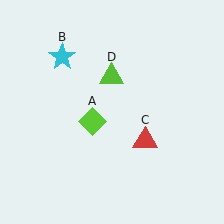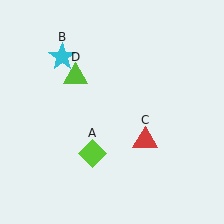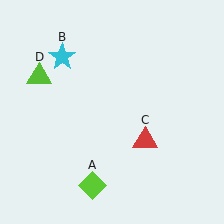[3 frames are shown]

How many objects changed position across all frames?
2 objects changed position: lime diamond (object A), lime triangle (object D).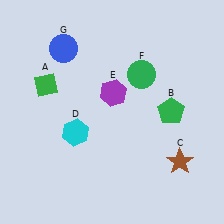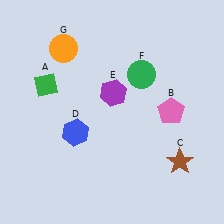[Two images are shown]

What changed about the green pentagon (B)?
In Image 1, B is green. In Image 2, it changed to pink.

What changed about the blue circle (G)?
In Image 1, G is blue. In Image 2, it changed to orange.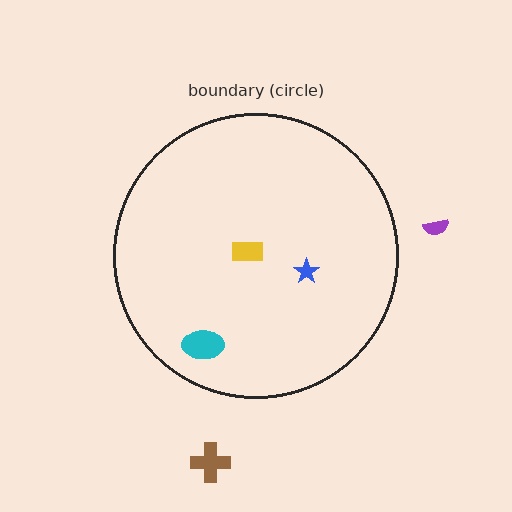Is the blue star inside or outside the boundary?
Inside.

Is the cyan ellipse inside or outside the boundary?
Inside.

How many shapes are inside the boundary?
3 inside, 2 outside.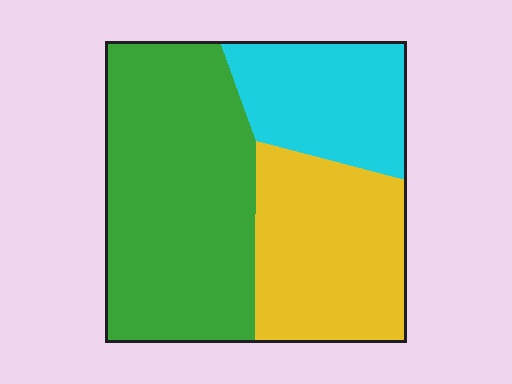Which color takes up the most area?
Green, at roughly 50%.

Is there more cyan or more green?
Green.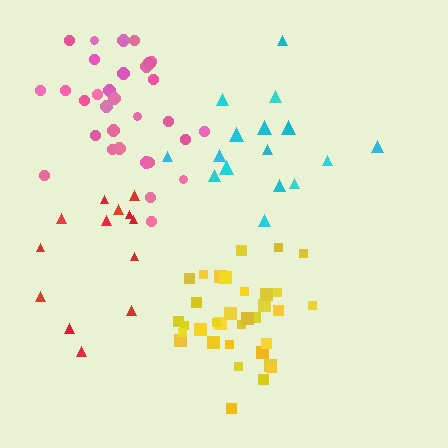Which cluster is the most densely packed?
Yellow.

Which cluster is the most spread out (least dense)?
Red.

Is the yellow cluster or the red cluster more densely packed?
Yellow.